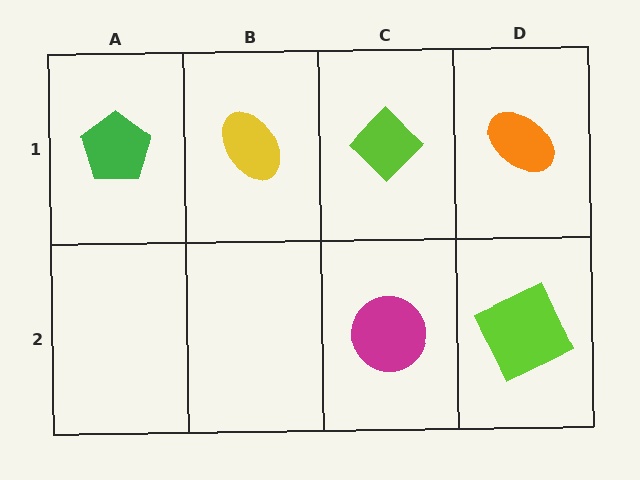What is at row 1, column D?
An orange ellipse.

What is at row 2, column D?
A lime square.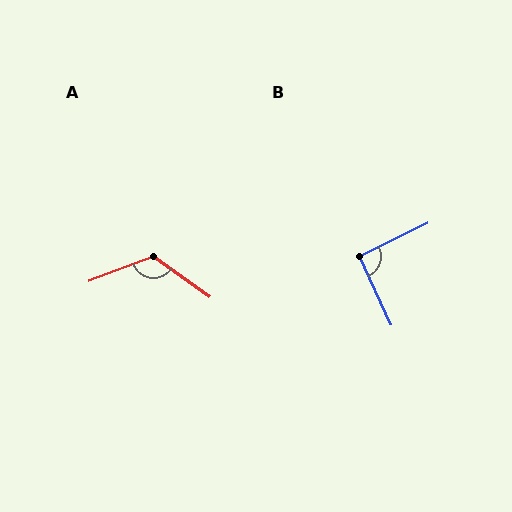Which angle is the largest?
A, at approximately 124 degrees.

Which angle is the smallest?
B, at approximately 91 degrees.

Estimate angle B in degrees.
Approximately 91 degrees.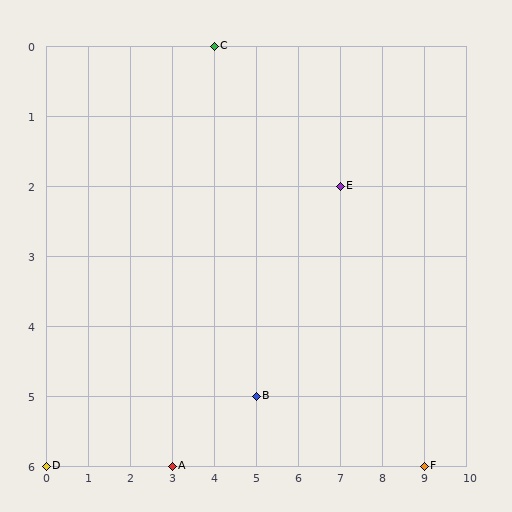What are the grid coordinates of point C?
Point C is at grid coordinates (4, 0).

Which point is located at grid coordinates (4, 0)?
Point C is at (4, 0).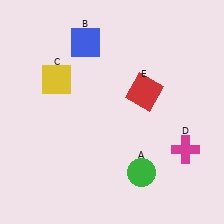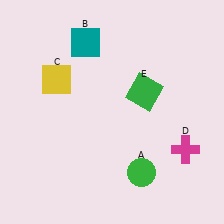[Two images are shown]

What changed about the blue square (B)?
In Image 1, B is blue. In Image 2, it changed to teal.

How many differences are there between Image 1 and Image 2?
There are 2 differences between the two images.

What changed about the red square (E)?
In Image 1, E is red. In Image 2, it changed to green.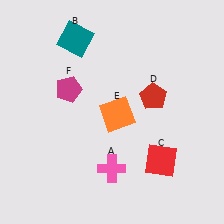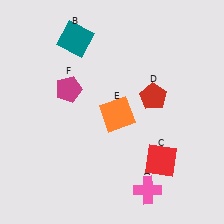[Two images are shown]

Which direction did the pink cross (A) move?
The pink cross (A) moved right.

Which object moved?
The pink cross (A) moved right.